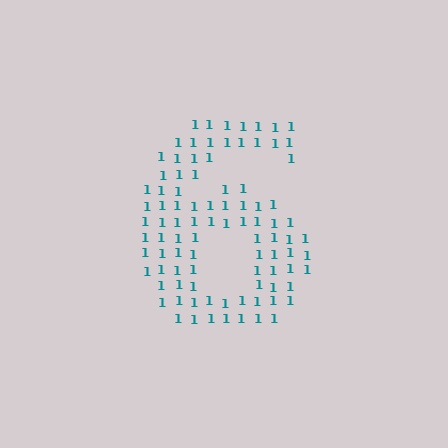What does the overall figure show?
The overall figure shows the digit 6.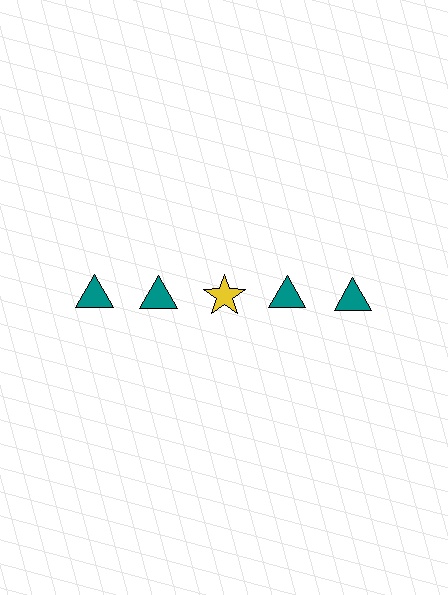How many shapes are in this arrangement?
There are 5 shapes arranged in a grid pattern.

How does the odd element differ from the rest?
It differs in both color (yellow instead of teal) and shape (star instead of triangle).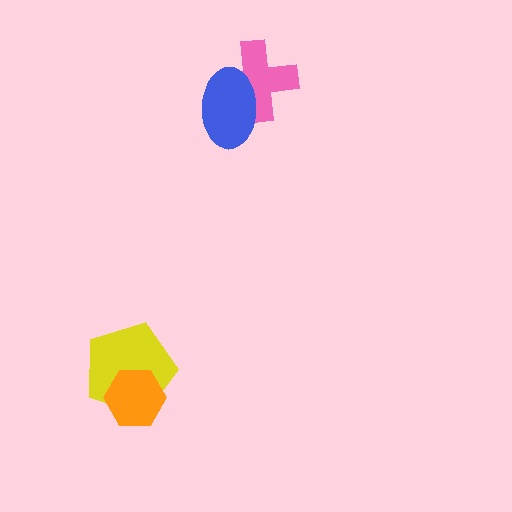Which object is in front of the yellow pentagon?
The orange hexagon is in front of the yellow pentagon.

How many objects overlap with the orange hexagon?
1 object overlaps with the orange hexagon.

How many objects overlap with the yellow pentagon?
1 object overlaps with the yellow pentagon.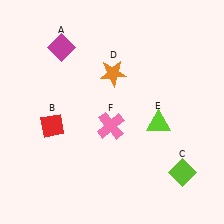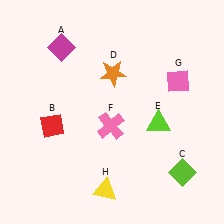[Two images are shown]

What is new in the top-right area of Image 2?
A pink diamond (G) was added in the top-right area of Image 2.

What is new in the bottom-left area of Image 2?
A yellow triangle (H) was added in the bottom-left area of Image 2.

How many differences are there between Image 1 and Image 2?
There are 2 differences between the two images.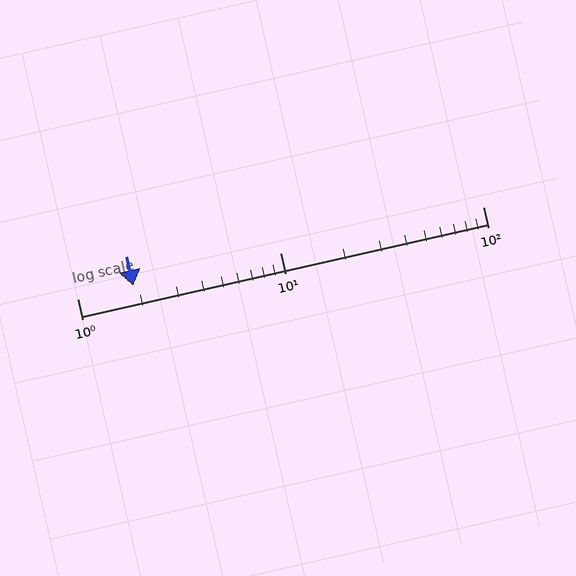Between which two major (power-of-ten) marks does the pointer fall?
The pointer is between 1 and 10.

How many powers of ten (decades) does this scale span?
The scale spans 2 decades, from 1 to 100.